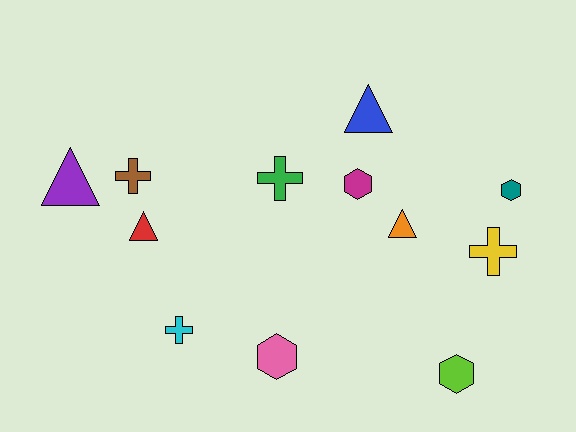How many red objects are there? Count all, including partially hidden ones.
There is 1 red object.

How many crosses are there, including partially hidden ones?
There are 4 crosses.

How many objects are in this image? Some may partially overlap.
There are 12 objects.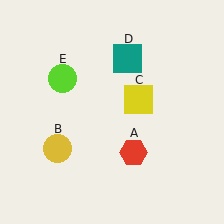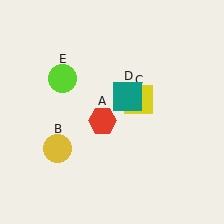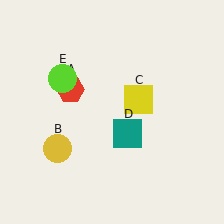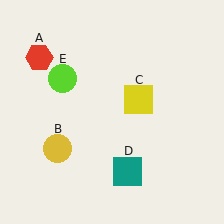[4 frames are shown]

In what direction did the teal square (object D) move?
The teal square (object D) moved down.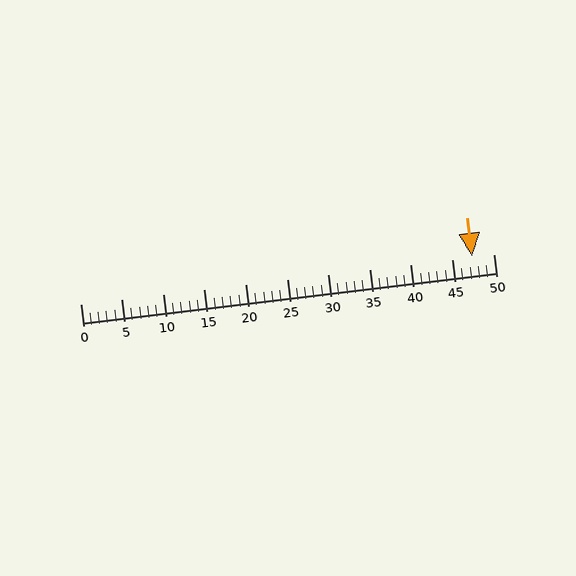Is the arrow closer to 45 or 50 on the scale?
The arrow is closer to 45.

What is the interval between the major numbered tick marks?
The major tick marks are spaced 5 units apart.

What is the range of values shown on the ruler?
The ruler shows values from 0 to 50.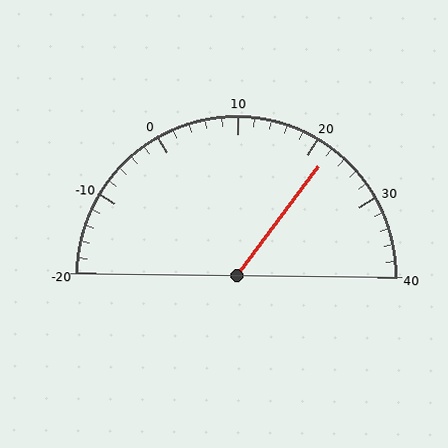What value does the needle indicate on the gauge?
The needle indicates approximately 22.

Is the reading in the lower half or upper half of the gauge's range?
The reading is in the upper half of the range (-20 to 40).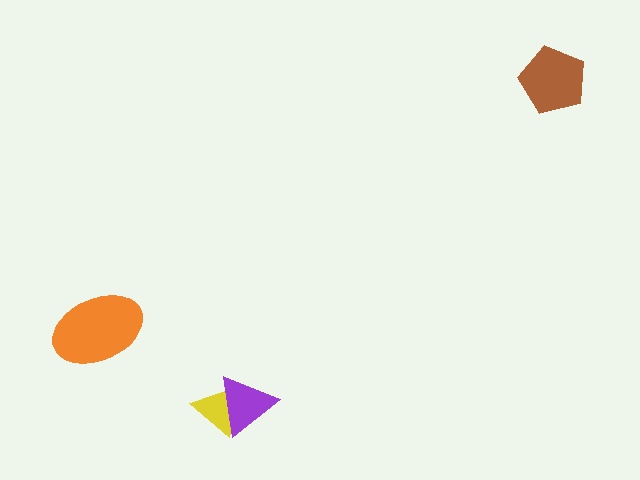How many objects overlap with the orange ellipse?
0 objects overlap with the orange ellipse.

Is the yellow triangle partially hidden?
Yes, it is partially covered by another shape.